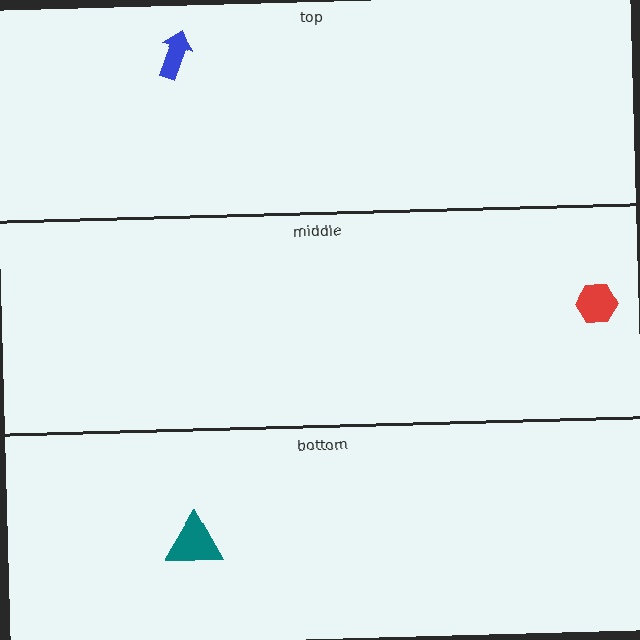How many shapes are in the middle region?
1.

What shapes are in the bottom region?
The teal triangle.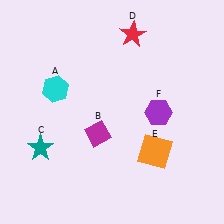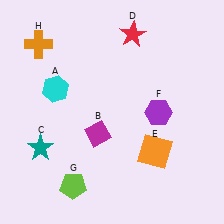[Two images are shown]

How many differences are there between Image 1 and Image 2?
There are 2 differences between the two images.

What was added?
A lime pentagon (G), an orange cross (H) were added in Image 2.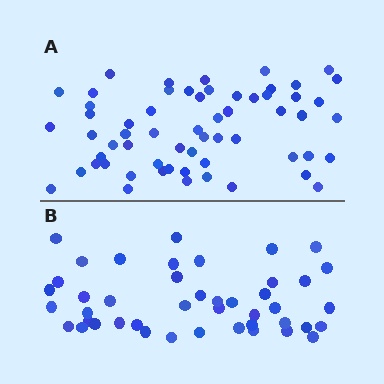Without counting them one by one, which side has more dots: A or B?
Region A (the top region) has more dots.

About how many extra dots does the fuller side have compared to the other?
Region A has approximately 15 more dots than region B.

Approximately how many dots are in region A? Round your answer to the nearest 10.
About 60 dots.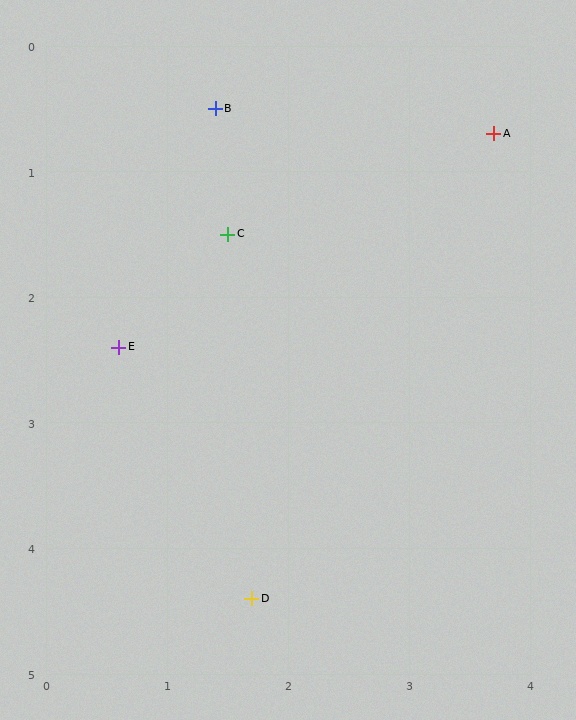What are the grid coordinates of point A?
Point A is at approximately (3.7, 0.7).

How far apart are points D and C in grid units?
Points D and C are about 2.9 grid units apart.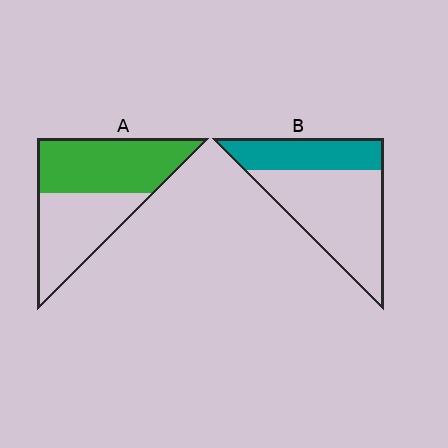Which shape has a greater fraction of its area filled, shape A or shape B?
Shape A.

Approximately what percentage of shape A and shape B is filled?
A is approximately 55% and B is approximately 35%.